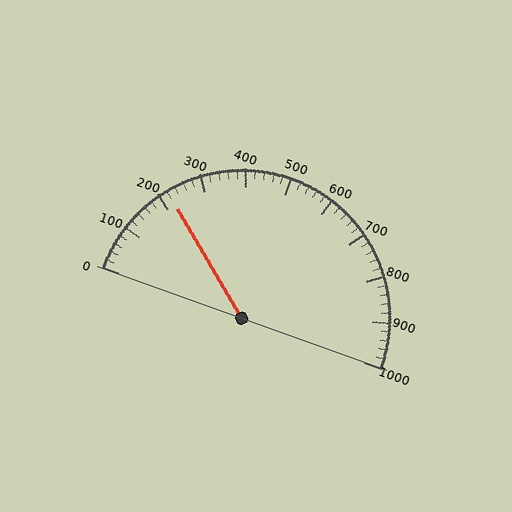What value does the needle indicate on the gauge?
The needle indicates approximately 220.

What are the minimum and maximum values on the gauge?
The gauge ranges from 0 to 1000.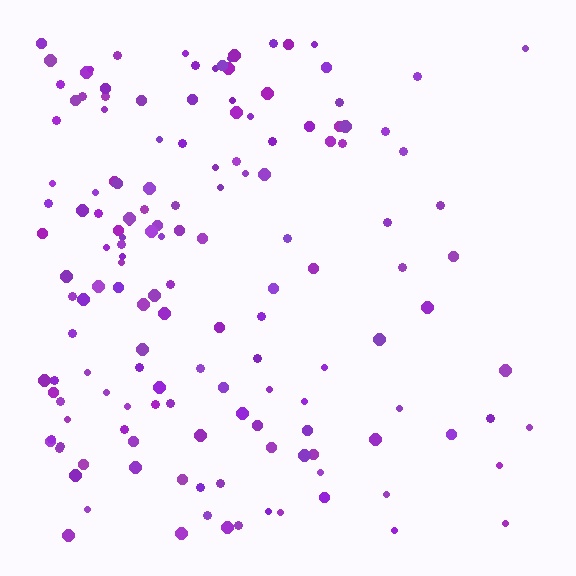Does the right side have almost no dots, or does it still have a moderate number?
Still a moderate number, just noticeably fewer than the left.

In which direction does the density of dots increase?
From right to left, with the left side densest.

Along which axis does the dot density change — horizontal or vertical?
Horizontal.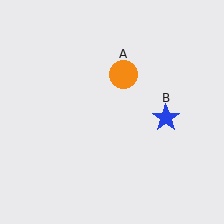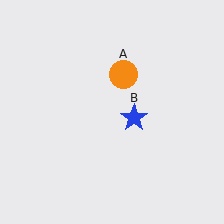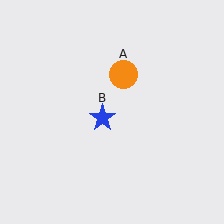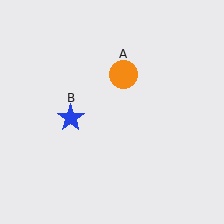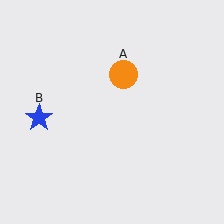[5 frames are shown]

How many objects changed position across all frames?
1 object changed position: blue star (object B).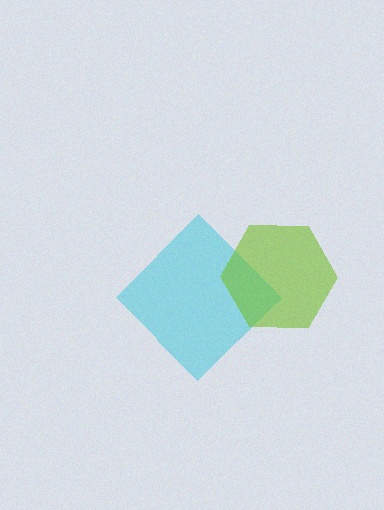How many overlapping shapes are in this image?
There are 2 overlapping shapes in the image.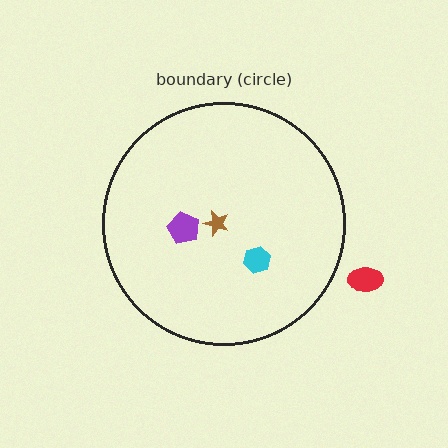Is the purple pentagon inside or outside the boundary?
Inside.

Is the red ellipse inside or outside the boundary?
Outside.